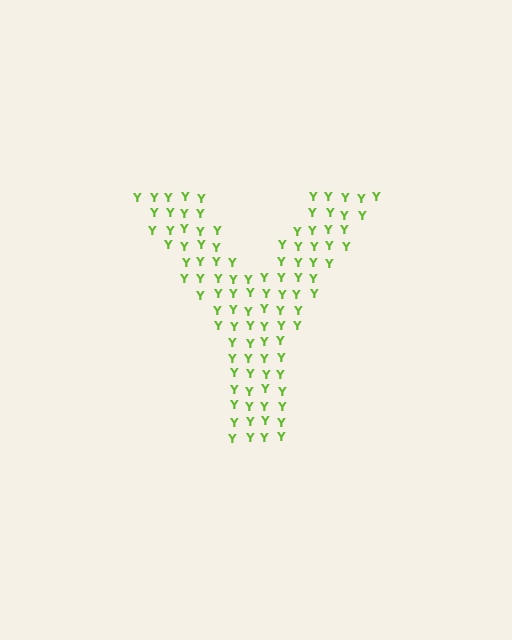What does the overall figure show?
The overall figure shows the letter Y.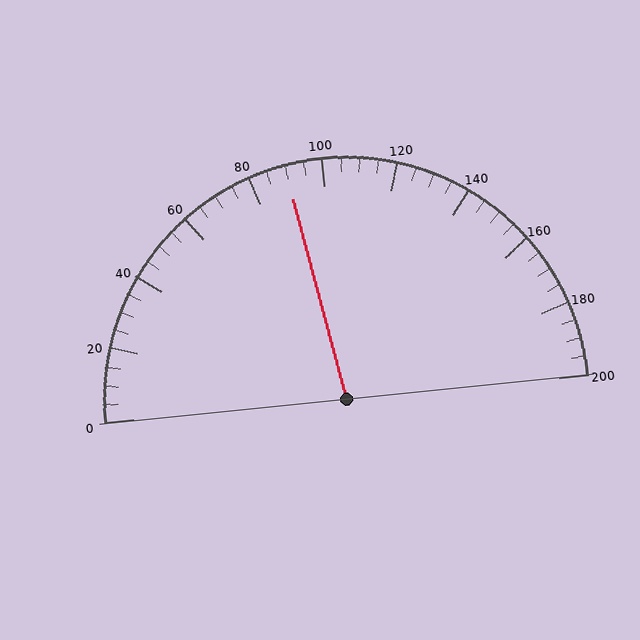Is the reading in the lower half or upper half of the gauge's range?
The reading is in the lower half of the range (0 to 200).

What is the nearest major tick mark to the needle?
The nearest major tick mark is 80.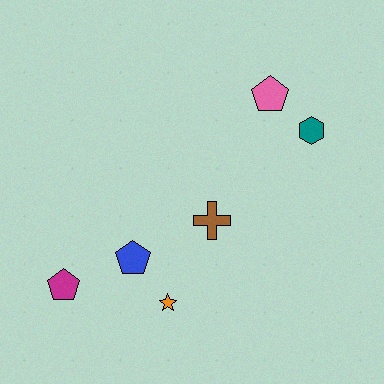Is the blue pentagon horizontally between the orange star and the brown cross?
No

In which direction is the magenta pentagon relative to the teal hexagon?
The magenta pentagon is to the left of the teal hexagon.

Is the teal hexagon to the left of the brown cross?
No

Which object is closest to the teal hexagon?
The pink pentagon is closest to the teal hexagon.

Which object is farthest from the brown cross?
The magenta pentagon is farthest from the brown cross.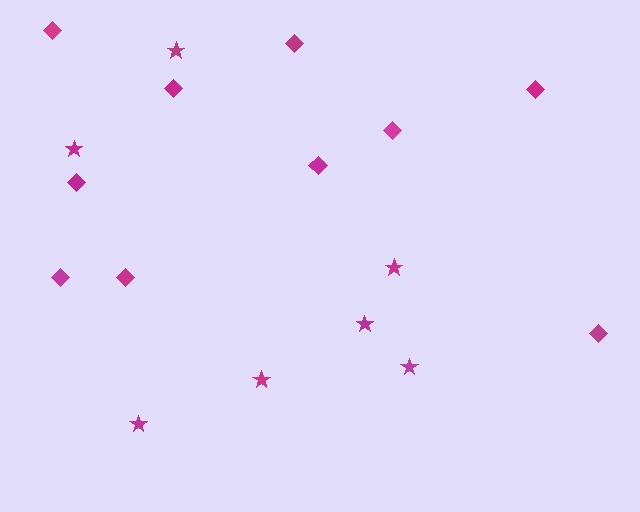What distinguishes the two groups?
There are 2 groups: one group of diamonds (10) and one group of stars (7).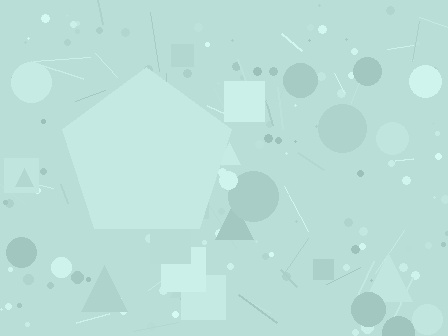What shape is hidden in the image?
A pentagon is hidden in the image.